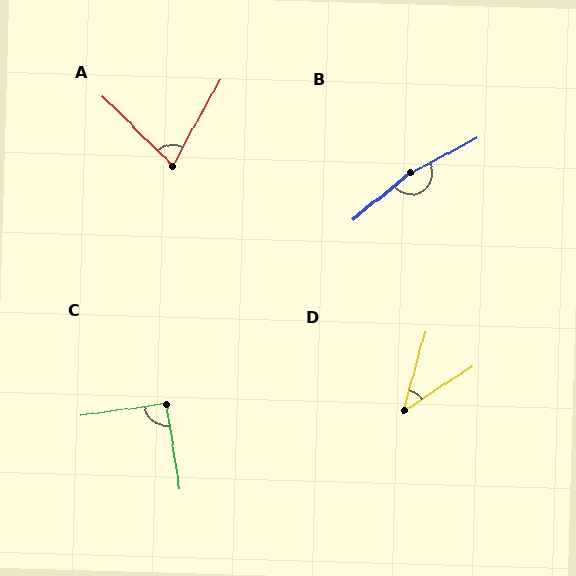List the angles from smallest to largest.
D (42°), A (74°), C (91°), B (168°).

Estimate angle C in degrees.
Approximately 91 degrees.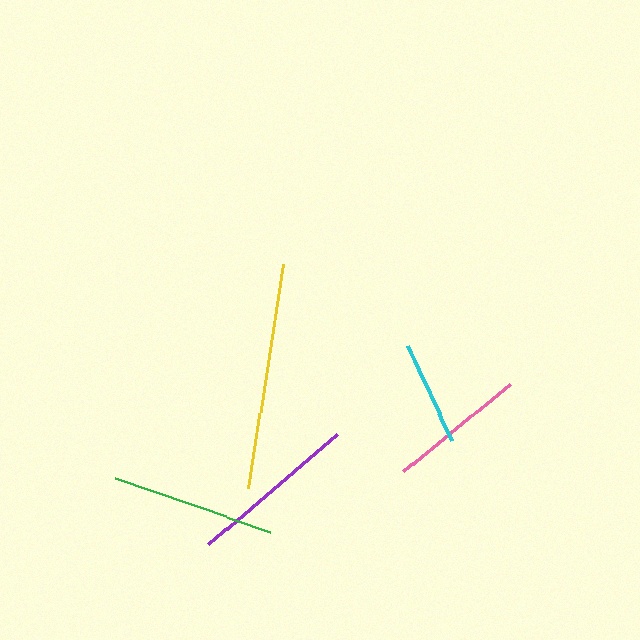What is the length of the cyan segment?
The cyan segment is approximately 104 pixels long.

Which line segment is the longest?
The yellow line is the longest at approximately 227 pixels.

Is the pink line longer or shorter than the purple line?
The purple line is longer than the pink line.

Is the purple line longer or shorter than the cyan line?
The purple line is longer than the cyan line.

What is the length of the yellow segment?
The yellow segment is approximately 227 pixels long.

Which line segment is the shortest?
The cyan line is the shortest at approximately 104 pixels.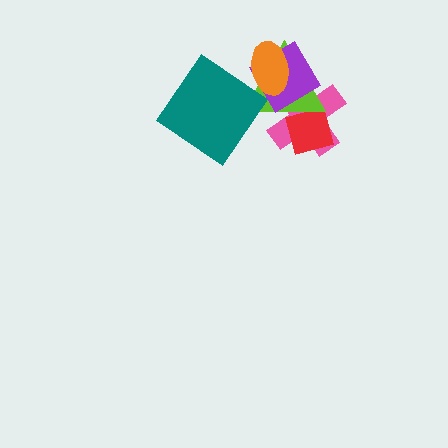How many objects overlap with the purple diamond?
3 objects overlap with the purple diamond.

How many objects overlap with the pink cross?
4 objects overlap with the pink cross.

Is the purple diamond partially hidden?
Yes, it is partially covered by another shape.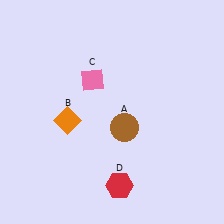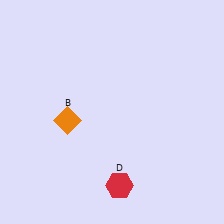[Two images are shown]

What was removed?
The pink diamond (C), the brown circle (A) were removed in Image 2.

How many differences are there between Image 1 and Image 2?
There are 2 differences between the two images.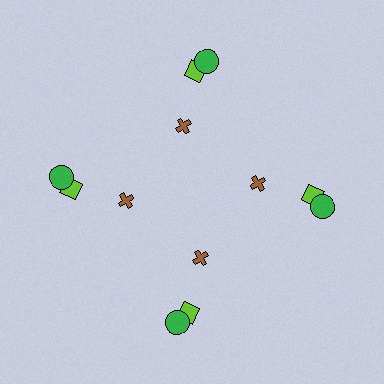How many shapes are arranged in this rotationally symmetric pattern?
There are 12 shapes, arranged in 4 groups of 3.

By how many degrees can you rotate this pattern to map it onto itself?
The pattern maps onto itself every 90 degrees of rotation.